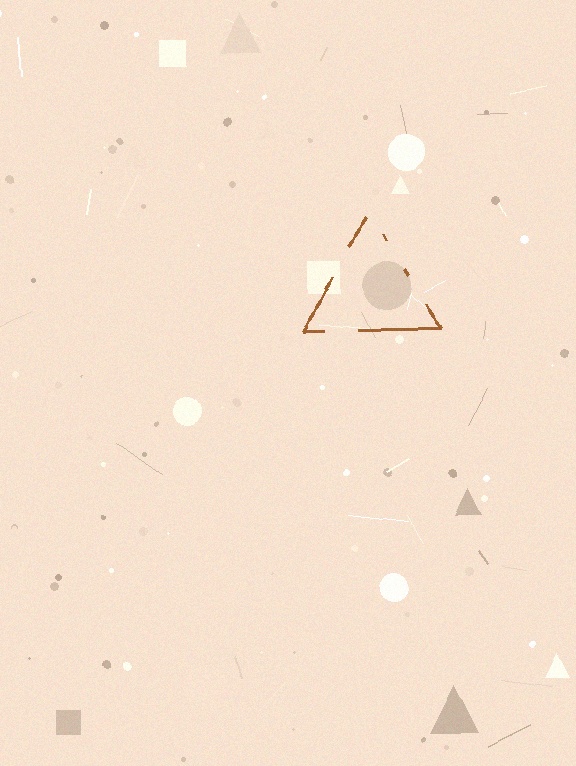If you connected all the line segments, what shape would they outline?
They would outline a triangle.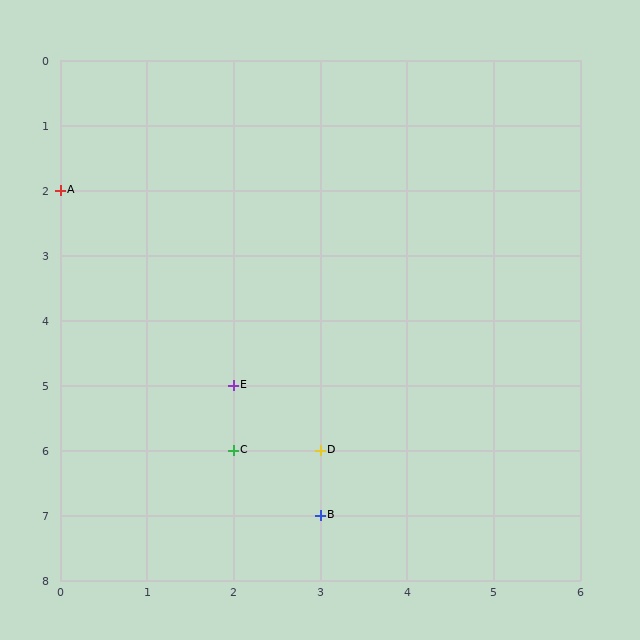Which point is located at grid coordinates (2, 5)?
Point E is at (2, 5).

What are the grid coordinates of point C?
Point C is at grid coordinates (2, 6).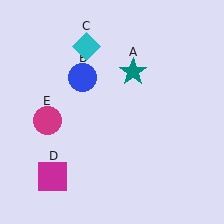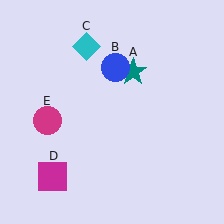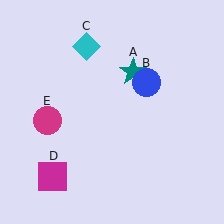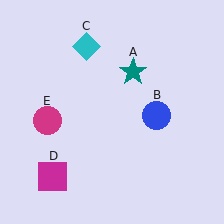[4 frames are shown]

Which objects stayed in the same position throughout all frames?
Teal star (object A) and cyan diamond (object C) and magenta square (object D) and magenta circle (object E) remained stationary.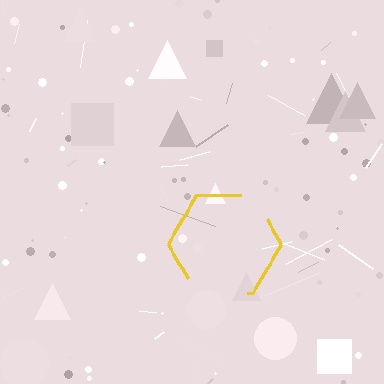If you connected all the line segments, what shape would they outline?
They would outline a hexagon.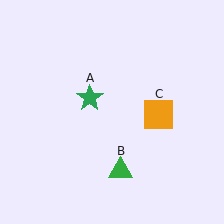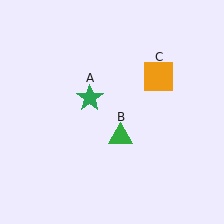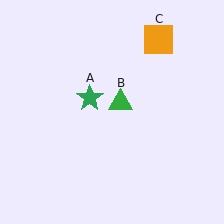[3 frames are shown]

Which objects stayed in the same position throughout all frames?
Green star (object A) remained stationary.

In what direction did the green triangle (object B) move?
The green triangle (object B) moved up.